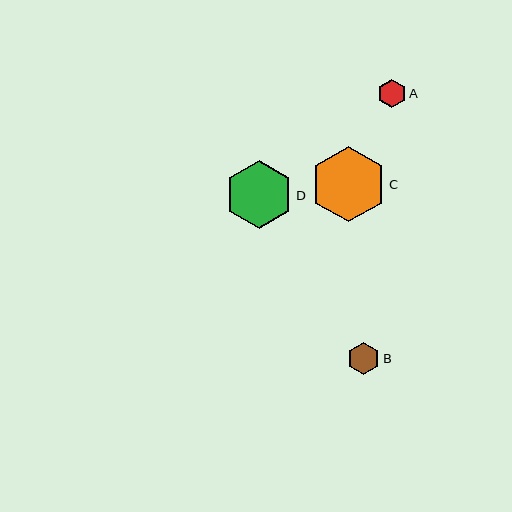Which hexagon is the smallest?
Hexagon A is the smallest with a size of approximately 28 pixels.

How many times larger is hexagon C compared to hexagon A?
Hexagon C is approximately 2.7 times the size of hexagon A.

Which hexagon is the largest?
Hexagon C is the largest with a size of approximately 75 pixels.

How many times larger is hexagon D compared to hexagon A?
Hexagon D is approximately 2.4 times the size of hexagon A.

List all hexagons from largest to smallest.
From largest to smallest: C, D, B, A.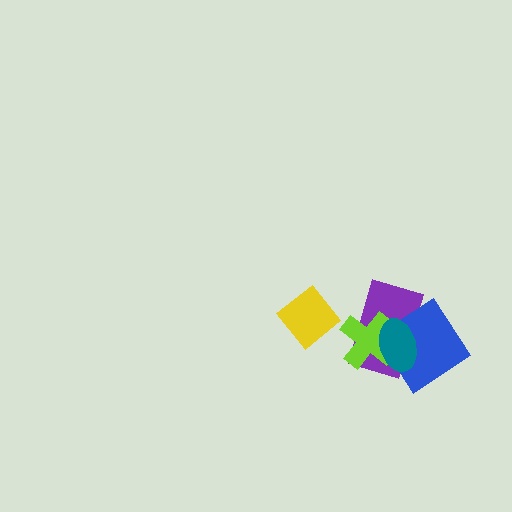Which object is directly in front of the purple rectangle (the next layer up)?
The blue diamond is directly in front of the purple rectangle.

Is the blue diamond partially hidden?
Yes, it is partially covered by another shape.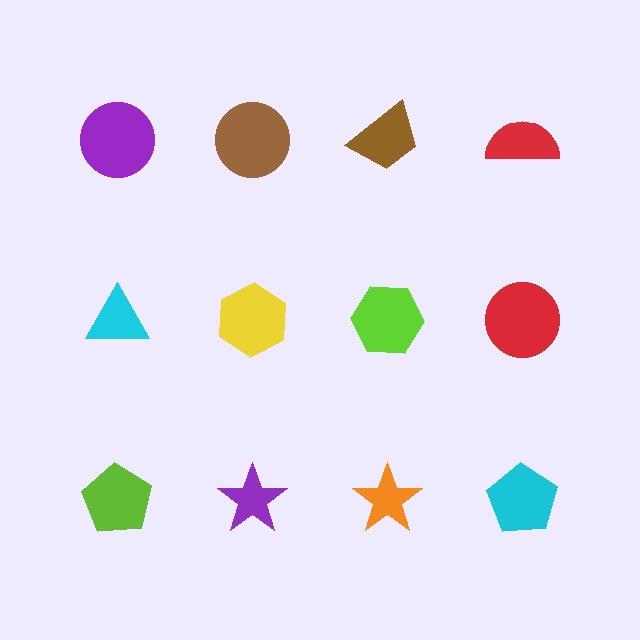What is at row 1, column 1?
A purple circle.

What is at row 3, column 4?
A cyan pentagon.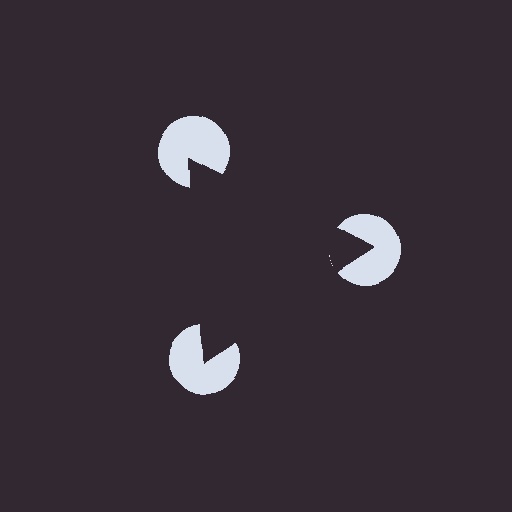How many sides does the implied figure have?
3 sides.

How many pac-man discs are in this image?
There are 3 — one at each vertex of the illusory triangle.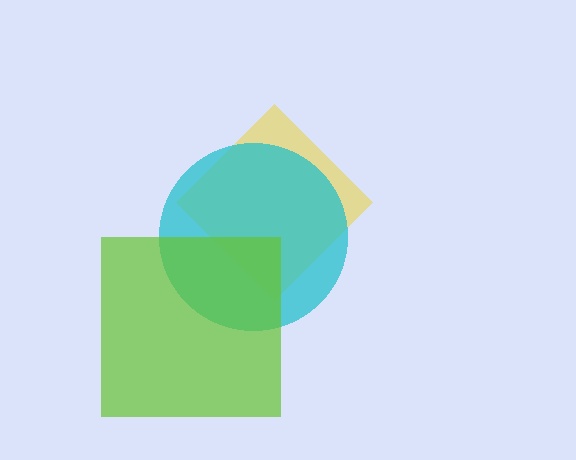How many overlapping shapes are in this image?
There are 3 overlapping shapes in the image.